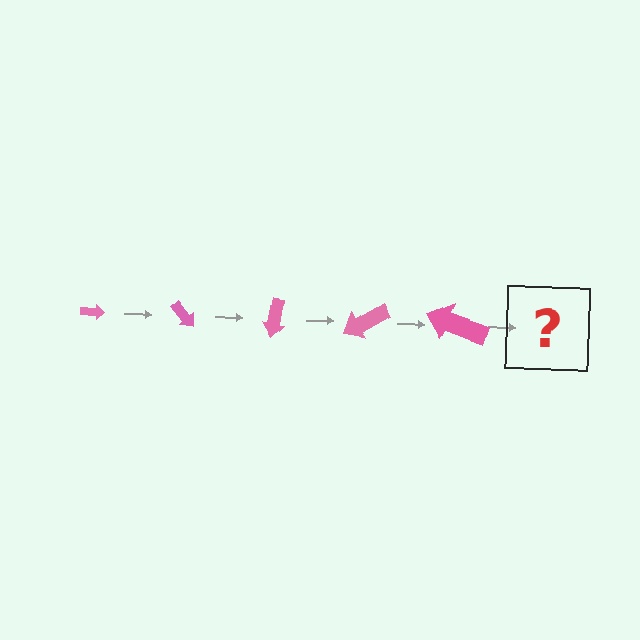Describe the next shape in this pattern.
It should be an arrow, larger than the previous one and rotated 250 degrees from the start.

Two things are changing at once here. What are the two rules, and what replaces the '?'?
The two rules are that the arrow grows larger each step and it rotates 50 degrees each step. The '?' should be an arrow, larger than the previous one and rotated 250 degrees from the start.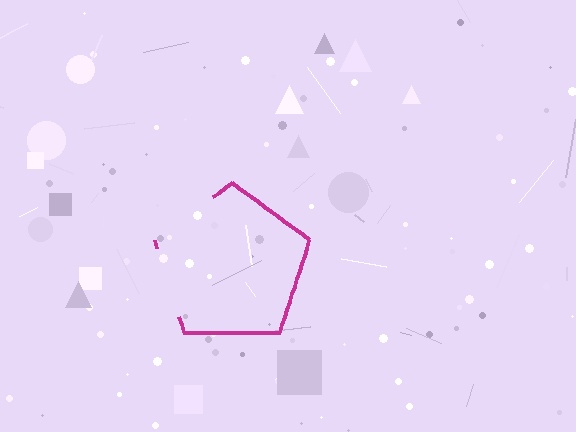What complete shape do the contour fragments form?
The contour fragments form a pentagon.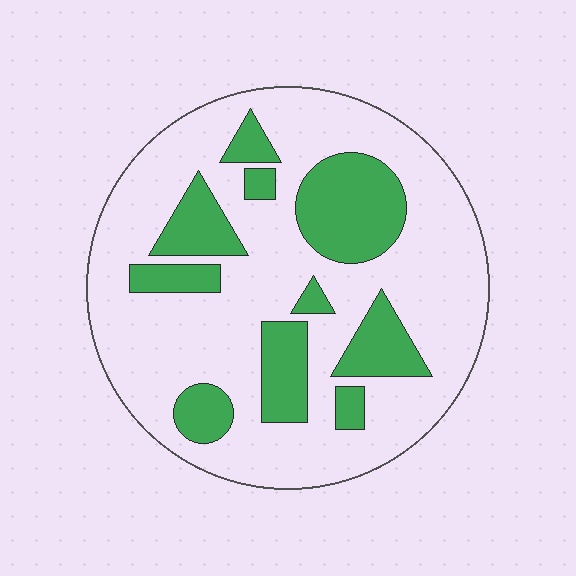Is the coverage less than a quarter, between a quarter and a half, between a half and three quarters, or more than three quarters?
Between a quarter and a half.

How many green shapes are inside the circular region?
10.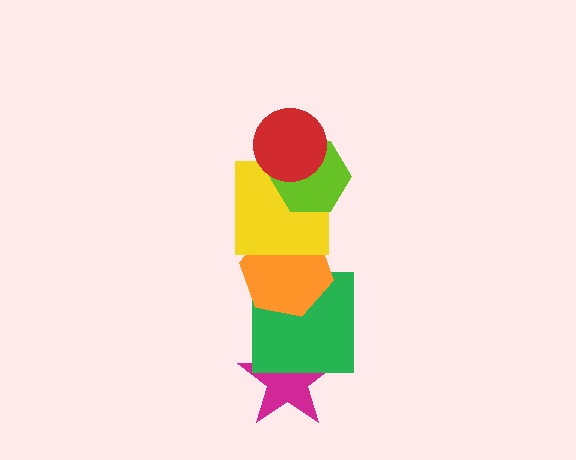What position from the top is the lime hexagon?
The lime hexagon is 2nd from the top.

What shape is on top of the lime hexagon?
The red circle is on top of the lime hexagon.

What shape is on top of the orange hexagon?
The yellow square is on top of the orange hexagon.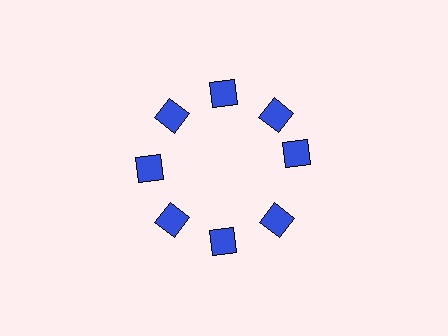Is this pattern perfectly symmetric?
No. The 8 blue diamonds are arranged in a ring, but one element near the 3 o'clock position is rotated out of alignment along the ring, breaking the 8-fold rotational symmetry.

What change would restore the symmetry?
The symmetry would be restored by rotating it back into even spacing with its neighbors so that all 8 diamonds sit at equal angles and equal distance from the center.